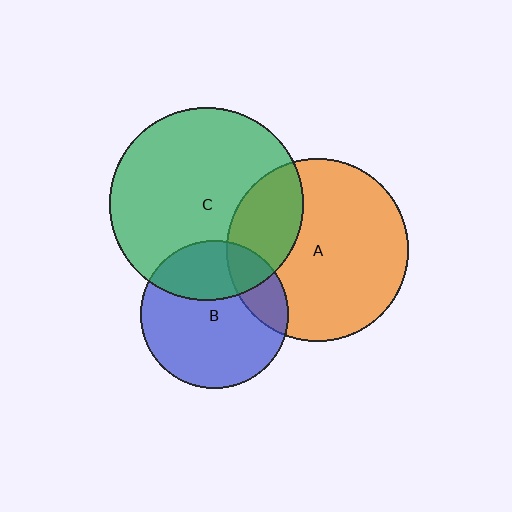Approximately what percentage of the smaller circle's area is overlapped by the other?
Approximately 30%.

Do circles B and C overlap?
Yes.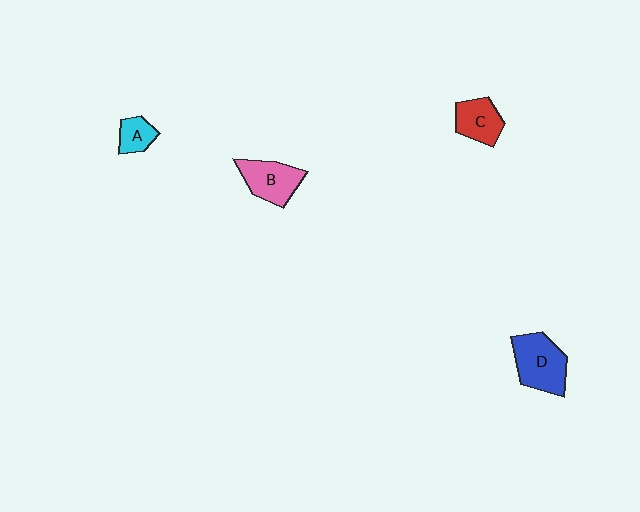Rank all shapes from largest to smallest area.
From largest to smallest: D (blue), B (pink), C (red), A (cyan).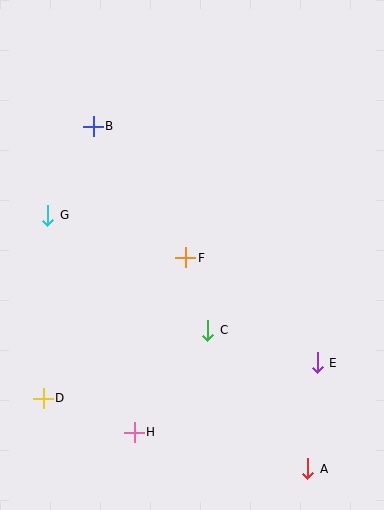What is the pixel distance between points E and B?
The distance between E and B is 326 pixels.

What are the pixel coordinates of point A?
Point A is at (308, 469).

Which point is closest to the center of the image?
Point F at (186, 258) is closest to the center.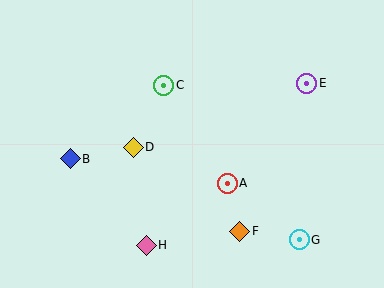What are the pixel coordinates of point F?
Point F is at (240, 231).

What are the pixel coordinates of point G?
Point G is at (299, 240).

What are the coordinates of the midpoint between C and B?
The midpoint between C and B is at (117, 122).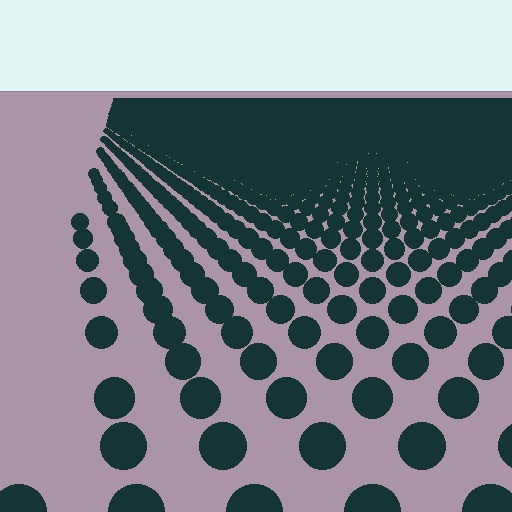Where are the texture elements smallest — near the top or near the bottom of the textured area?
Near the top.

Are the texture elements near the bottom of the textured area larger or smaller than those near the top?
Larger. Near the bottom, elements are closer to the viewer and appear at a bigger on-screen size.